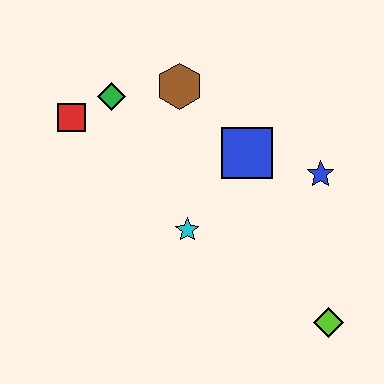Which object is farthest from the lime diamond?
The red square is farthest from the lime diamond.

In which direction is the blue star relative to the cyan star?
The blue star is to the right of the cyan star.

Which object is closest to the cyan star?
The blue square is closest to the cyan star.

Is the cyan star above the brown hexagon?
No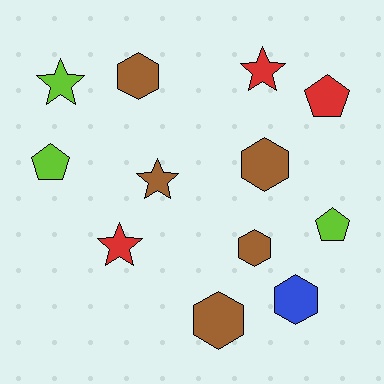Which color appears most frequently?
Brown, with 5 objects.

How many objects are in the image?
There are 12 objects.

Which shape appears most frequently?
Hexagon, with 5 objects.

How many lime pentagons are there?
There are 2 lime pentagons.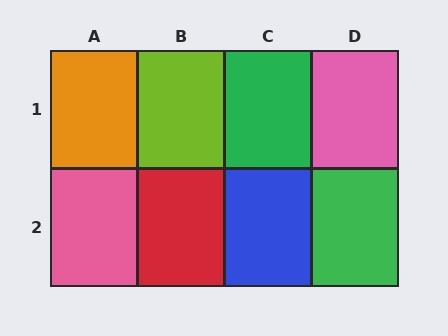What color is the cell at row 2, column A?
Pink.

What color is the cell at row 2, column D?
Green.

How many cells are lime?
1 cell is lime.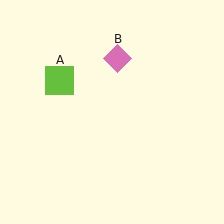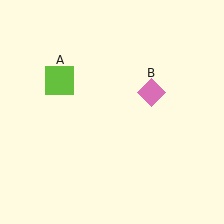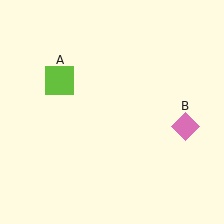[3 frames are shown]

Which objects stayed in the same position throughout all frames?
Lime square (object A) remained stationary.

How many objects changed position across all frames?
1 object changed position: pink diamond (object B).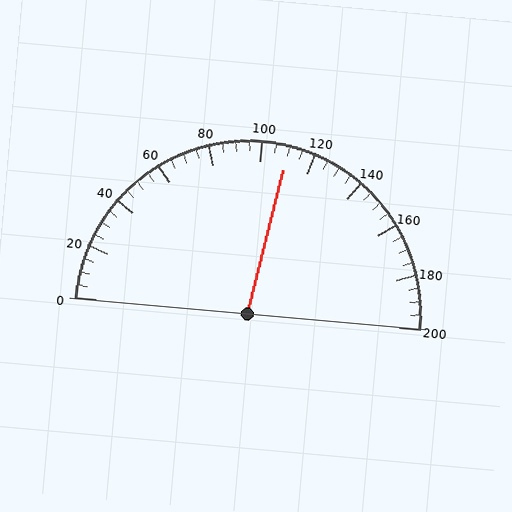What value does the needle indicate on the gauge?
The needle indicates approximately 110.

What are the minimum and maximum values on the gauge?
The gauge ranges from 0 to 200.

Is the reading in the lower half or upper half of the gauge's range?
The reading is in the upper half of the range (0 to 200).